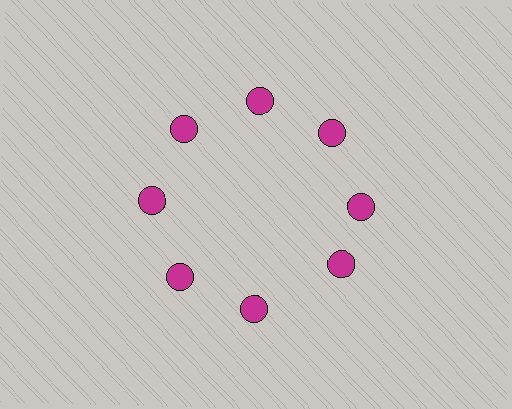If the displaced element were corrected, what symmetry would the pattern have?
It would have 8-fold rotational symmetry — the pattern would map onto itself every 45 degrees.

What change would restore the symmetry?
The symmetry would be restored by rotating it back into even spacing with its neighbors so that all 8 circles sit at equal angles and equal distance from the center.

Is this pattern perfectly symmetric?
No. The 8 magenta circles are arranged in a ring, but one element near the 4 o'clock position is rotated out of alignment along the ring, breaking the 8-fold rotational symmetry.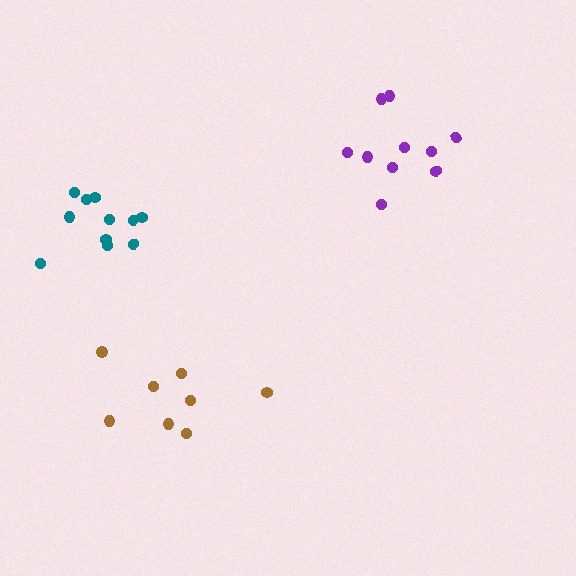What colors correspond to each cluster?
The clusters are colored: teal, brown, purple.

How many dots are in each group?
Group 1: 11 dots, Group 2: 8 dots, Group 3: 10 dots (29 total).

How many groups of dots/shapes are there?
There are 3 groups.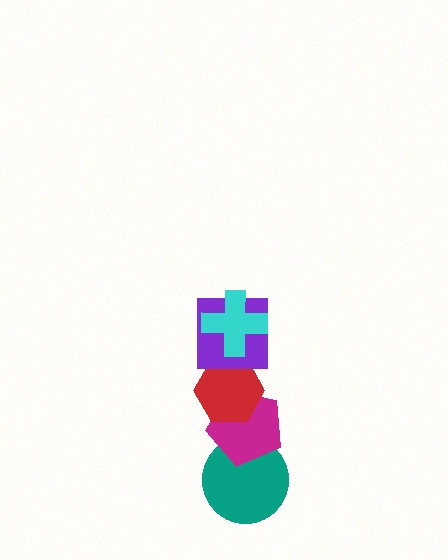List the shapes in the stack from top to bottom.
From top to bottom: the cyan cross, the purple square, the red hexagon, the magenta pentagon, the teal circle.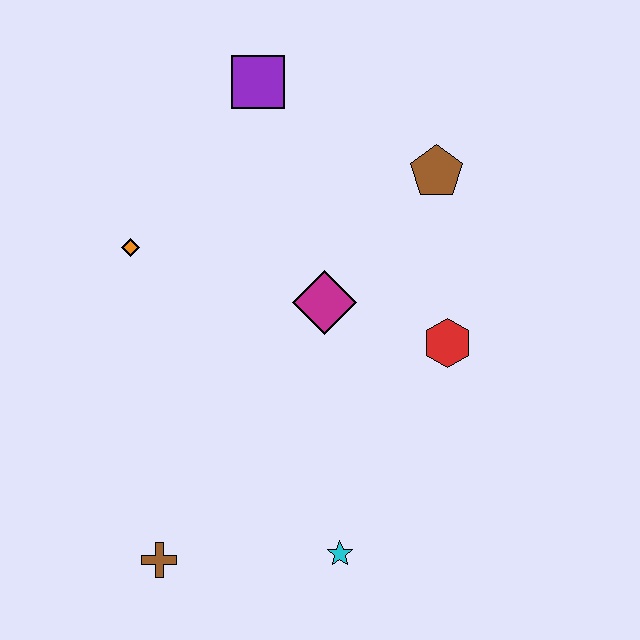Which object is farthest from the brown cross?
The purple square is farthest from the brown cross.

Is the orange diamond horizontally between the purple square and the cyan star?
No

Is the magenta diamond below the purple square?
Yes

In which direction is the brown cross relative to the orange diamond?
The brown cross is below the orange diamond.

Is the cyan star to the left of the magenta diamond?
No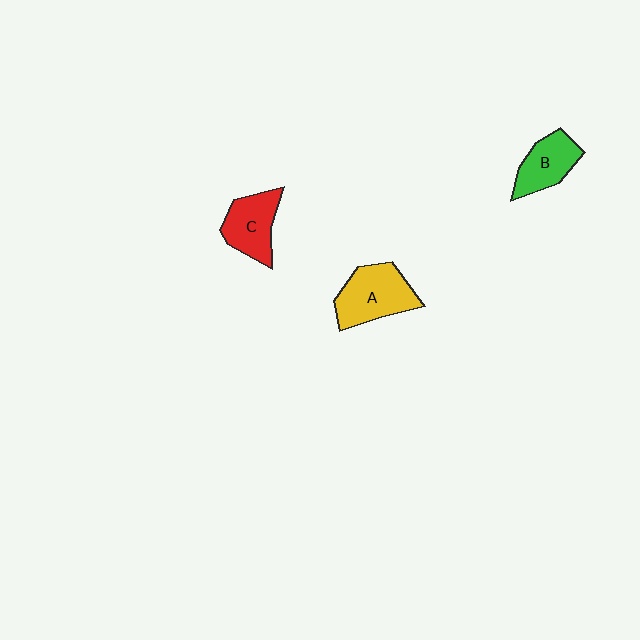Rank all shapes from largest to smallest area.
From largest to smallest: A (yellow), C (red), B (green).